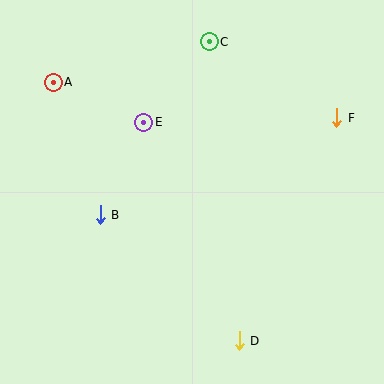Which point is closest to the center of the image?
Point E at (144, 122) is closest to the center.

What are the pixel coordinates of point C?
Point C is at (209, 42).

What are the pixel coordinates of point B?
Point B is at (100, 215).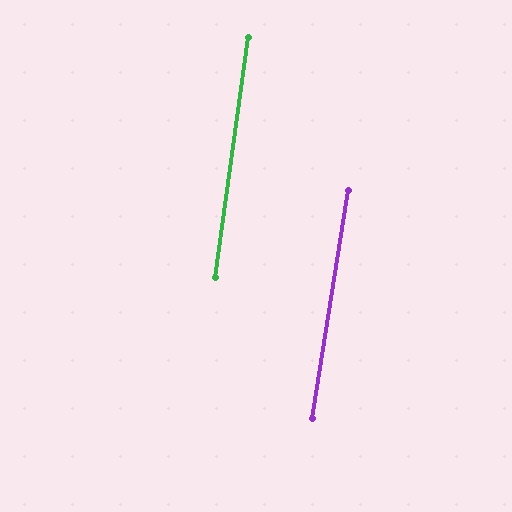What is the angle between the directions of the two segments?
Approximately 1 degree.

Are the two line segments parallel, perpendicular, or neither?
Parallel — their directions differ by only 1.1°.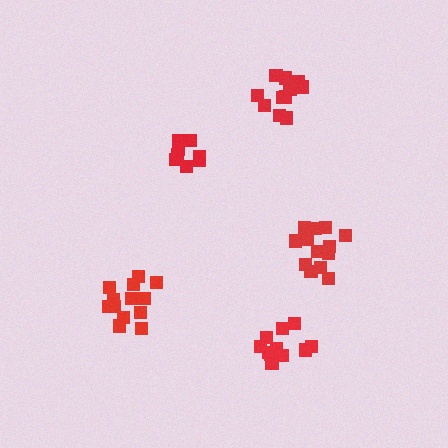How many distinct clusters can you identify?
There are 5 distinct clusters.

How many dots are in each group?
Group 1: 8 dots, Group 2: 13 dots, Group 3: 12 dots, Group 4: 11 dots, Group 5: 13 dots (57 total).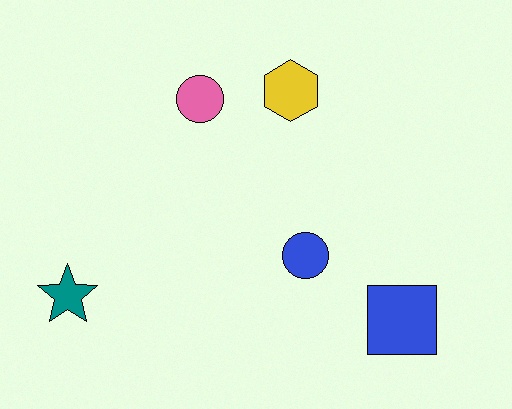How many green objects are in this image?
There are no green objects.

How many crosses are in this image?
There are no crosses.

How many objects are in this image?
There are 5 objects.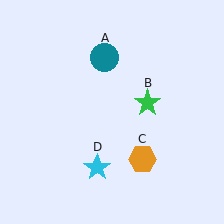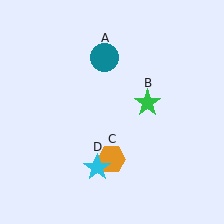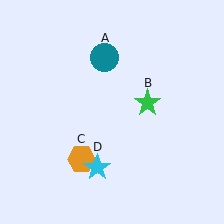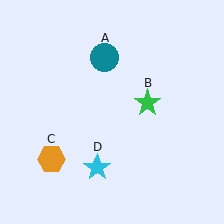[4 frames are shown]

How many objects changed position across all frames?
1 object changed position: orange hexagon (object C).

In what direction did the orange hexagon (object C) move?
The orange hexagon (object C) moved left.